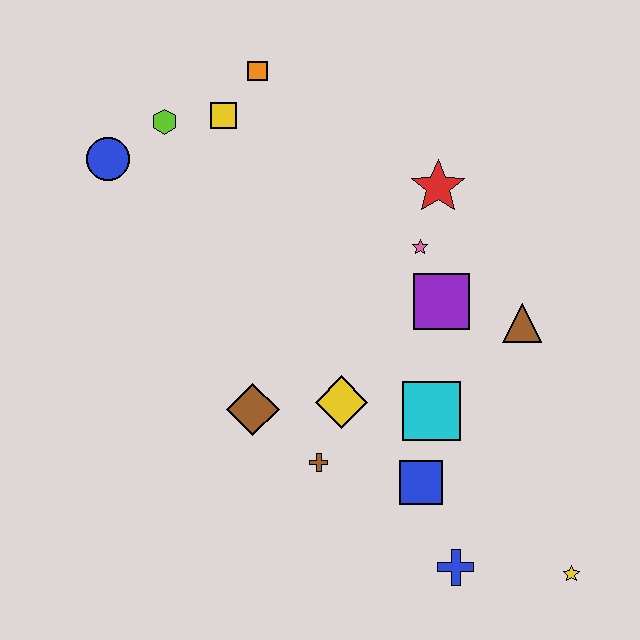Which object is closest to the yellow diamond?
The brown cross is closest to the yellow diamond.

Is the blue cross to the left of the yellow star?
Yes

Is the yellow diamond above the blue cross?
Yes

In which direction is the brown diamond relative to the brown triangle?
The brown diamond is to the left of the brown triangle.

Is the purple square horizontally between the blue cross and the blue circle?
Yes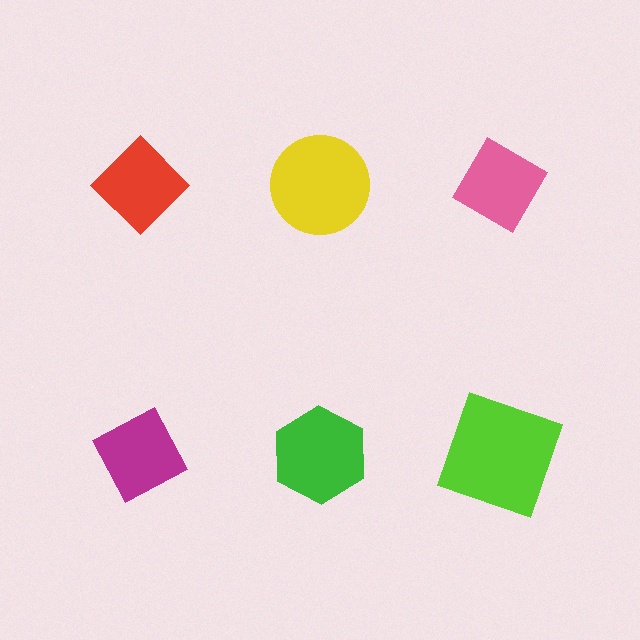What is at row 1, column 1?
A red diamond.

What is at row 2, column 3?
A lime square.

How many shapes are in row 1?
3 shapes.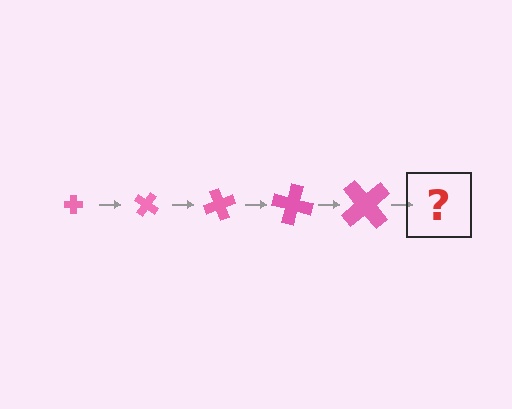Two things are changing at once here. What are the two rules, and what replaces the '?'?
The two rules are that the cross grows larger each step and it rotates 35 degrees each step. The '?' should be a cross, larger than the previous one and rotated 175 degrees from the start.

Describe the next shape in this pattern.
It should be a cross, larger than the previous one and rotated 175 degrees from the start.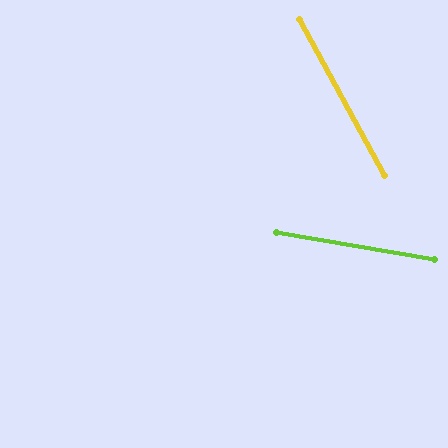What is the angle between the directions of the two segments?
Approximately 52 degrees.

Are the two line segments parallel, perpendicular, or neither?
Neither parallel nor perpendicular — they differ by about 52°.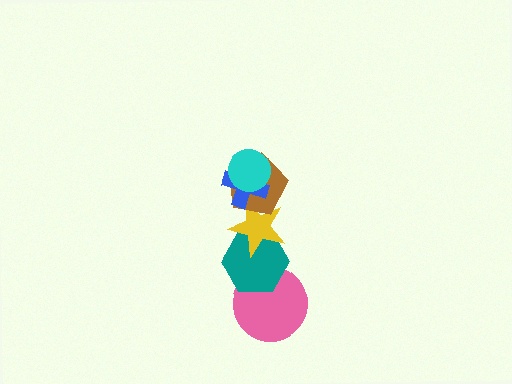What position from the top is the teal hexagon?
The teal hexagon is 5th from the top.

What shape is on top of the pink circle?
The teal hexagon is on top of the pink circle.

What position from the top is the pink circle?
The pink circle is 6th from the top.